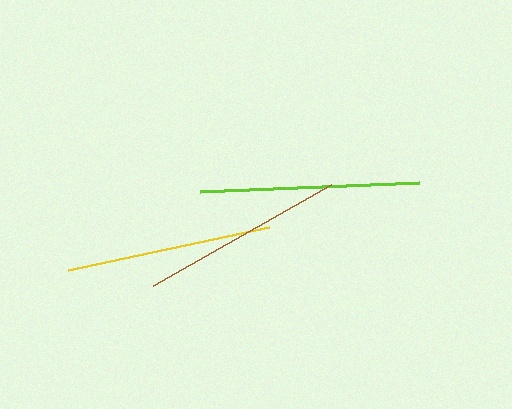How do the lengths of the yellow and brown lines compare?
The yellow and brown lines are approximately the same length.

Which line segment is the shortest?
The brown line is the shortest at approximately 204 pixels.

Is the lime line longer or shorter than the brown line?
The lime line is longer than the brown line.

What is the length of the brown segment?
The brown segment is approximately 204 pixels long.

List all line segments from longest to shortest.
From longest to shortest: lime, yellow, brown.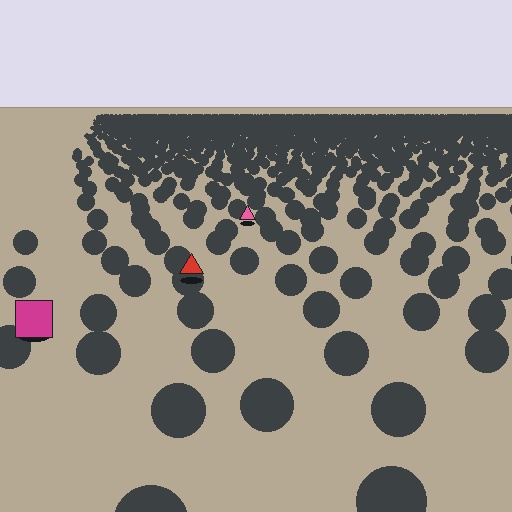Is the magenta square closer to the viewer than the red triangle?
Yes. The magenta square is closer — you can tell from the texture gradient: the ground texture is coarser near it.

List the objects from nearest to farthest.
From nearest to farthest: the magenta square, the red triangle, the pink triangle.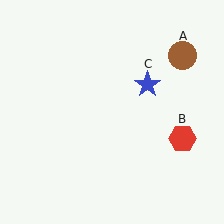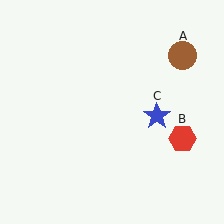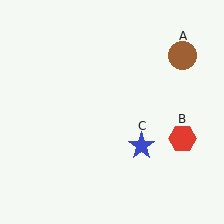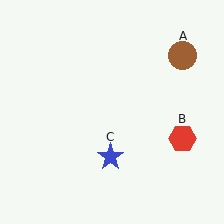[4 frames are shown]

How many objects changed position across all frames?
1 object changed position: blue star (object C).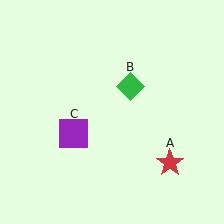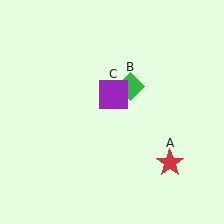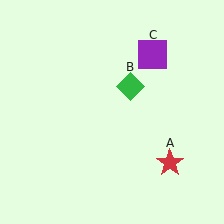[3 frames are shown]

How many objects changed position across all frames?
1 object changed position: purple square (object C).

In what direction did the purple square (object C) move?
The purple square (object C) moved up and to the right.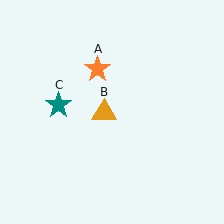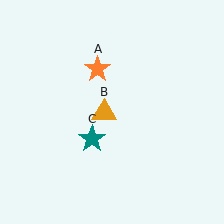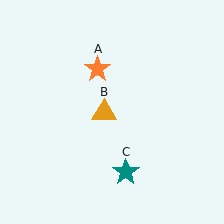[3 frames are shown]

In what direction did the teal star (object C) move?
The teal star (object C) moved down and to the right.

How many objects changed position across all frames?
1 object changed position: teal star (object C).